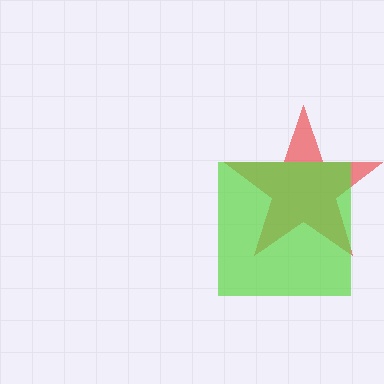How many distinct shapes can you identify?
There are 2 distinct shapes: a red star, a lime square.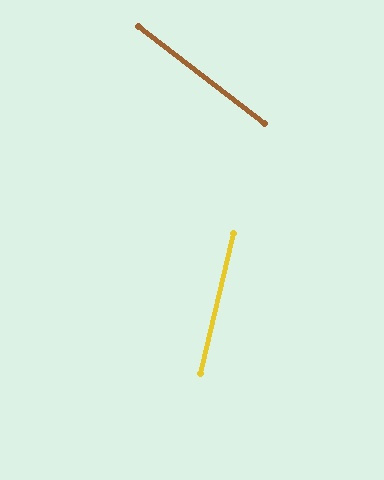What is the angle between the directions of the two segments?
Approximately 66 degrees.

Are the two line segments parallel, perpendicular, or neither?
Neither parallel nor perpendicular — they differ by about 66°.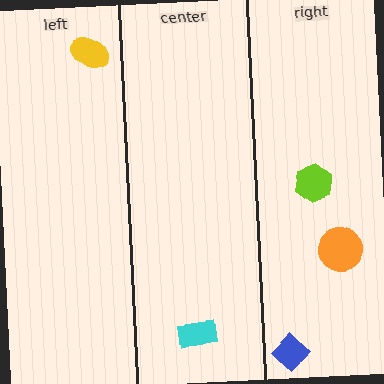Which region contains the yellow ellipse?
The left region.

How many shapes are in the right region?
3.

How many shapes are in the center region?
1.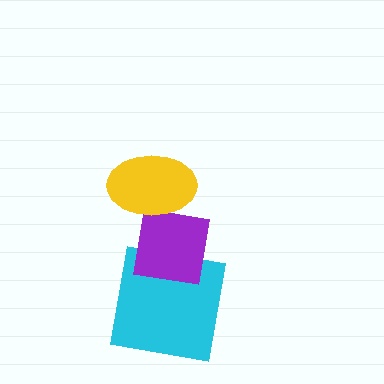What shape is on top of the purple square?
The yellow ellipse is on top of the purple square.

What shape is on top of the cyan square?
The purple square is on top of the cyan square.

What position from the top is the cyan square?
The cyan square is 3rd from the top.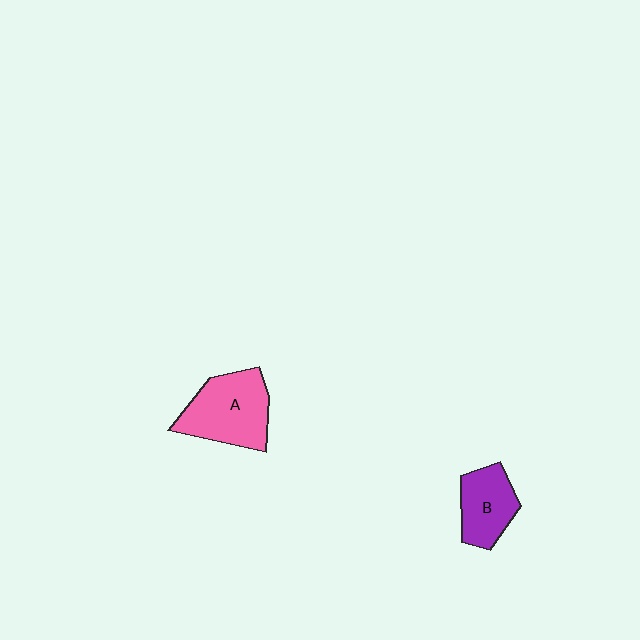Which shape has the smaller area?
Shape B (purple).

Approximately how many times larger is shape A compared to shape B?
Approximately 1.5 times.